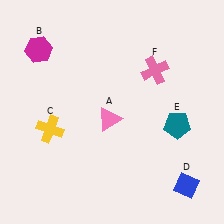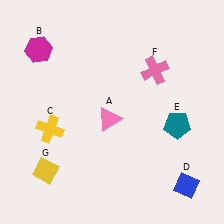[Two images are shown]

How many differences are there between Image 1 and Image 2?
There is 1 difference between the two images.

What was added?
A yellow diamond (G) was added in Image 2.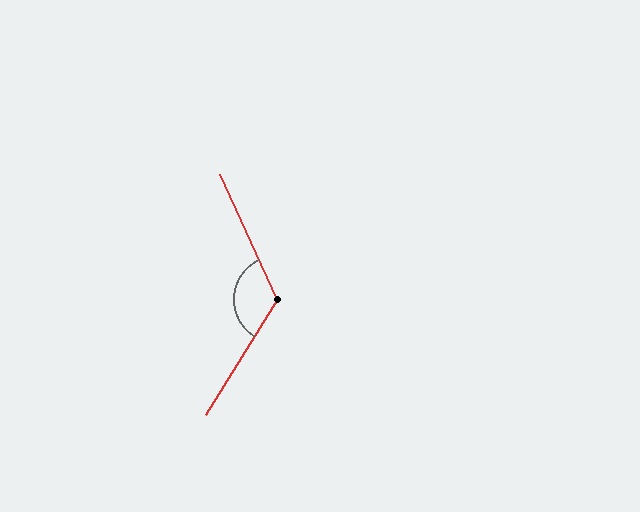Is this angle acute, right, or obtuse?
It is obtuse.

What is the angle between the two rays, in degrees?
Approximately 124 degrees.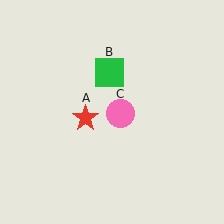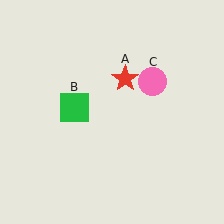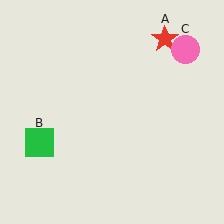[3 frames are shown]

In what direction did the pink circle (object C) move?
The pink circle (object C) moved up and to the right.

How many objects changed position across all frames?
3 objects changed position: red star (object A), green square (object B), pink circle (object C).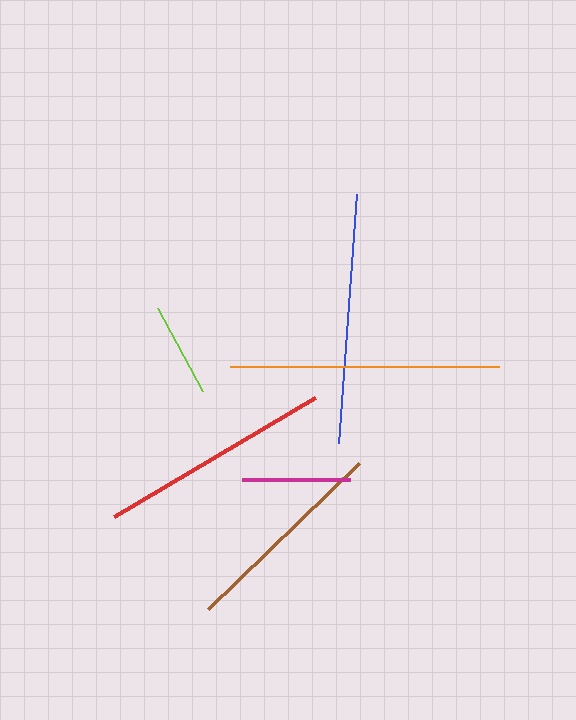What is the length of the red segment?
The red segment is approximately 234 pixels long.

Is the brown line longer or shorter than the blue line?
The blue line is longer than the brown line.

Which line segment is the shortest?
The lime line is the shortest at approximately 93 pixels.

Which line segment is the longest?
The orange line is the longest at approximately 269 pixels.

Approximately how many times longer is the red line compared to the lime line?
The red line is approximately 2.5 times the length of the lime line.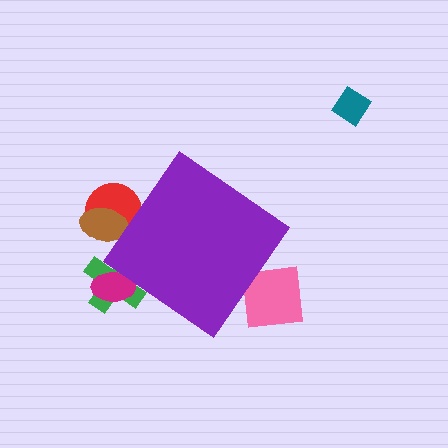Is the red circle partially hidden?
Yes, the red circle is partially hidden behind the purple diamond.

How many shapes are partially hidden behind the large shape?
5 shapes are partially hidden.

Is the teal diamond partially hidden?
No, the teal diamond is fully visible.